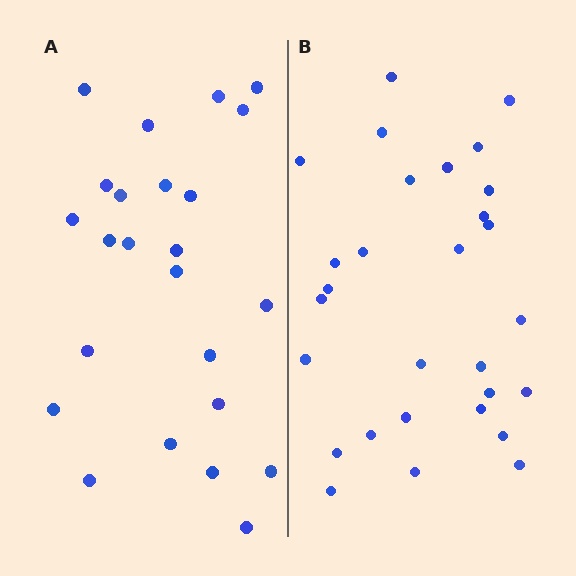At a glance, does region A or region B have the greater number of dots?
Region B (the right region) has more dots.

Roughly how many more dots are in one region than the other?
Region B has about 5 more dots than region A.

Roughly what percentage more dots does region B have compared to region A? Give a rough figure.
About 20% more.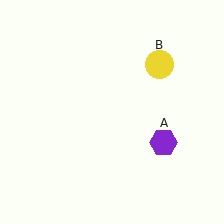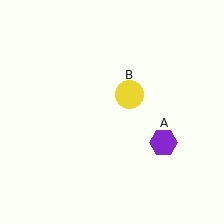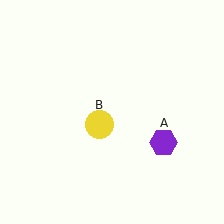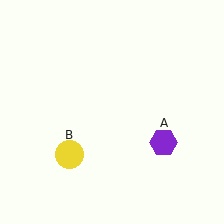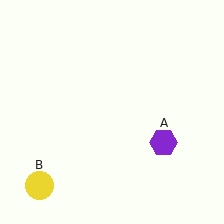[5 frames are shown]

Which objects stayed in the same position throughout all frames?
Purple hexagon (object A) remained stationary.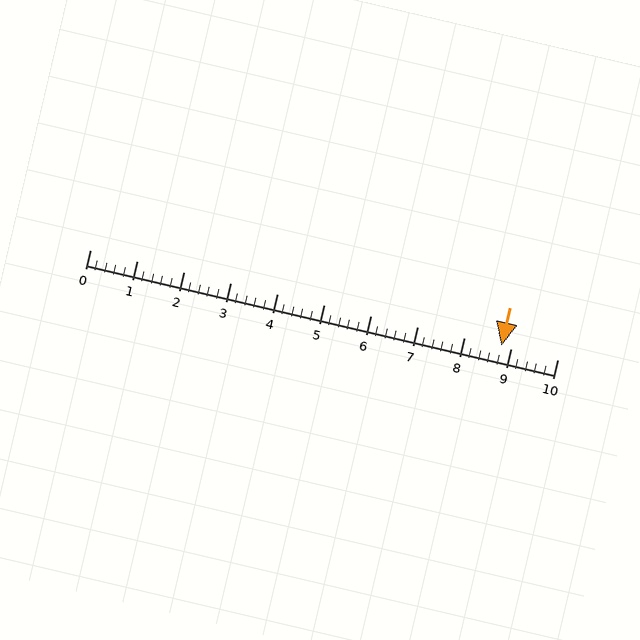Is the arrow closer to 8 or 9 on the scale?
The arrow is closer to 9.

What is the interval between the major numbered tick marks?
The major tick marks are spaced 1 units apart.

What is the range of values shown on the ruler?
The ruler shows values from 0 to 10.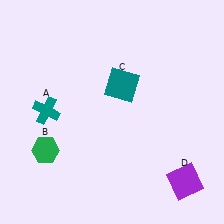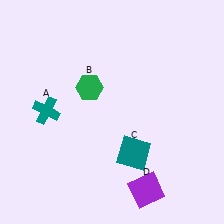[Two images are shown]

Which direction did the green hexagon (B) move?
The green hexagon (B) moved up.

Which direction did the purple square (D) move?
The purple square (D) moved left.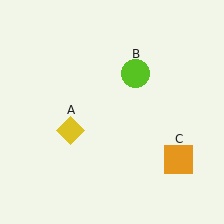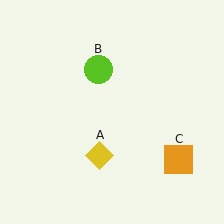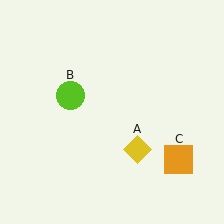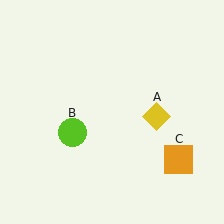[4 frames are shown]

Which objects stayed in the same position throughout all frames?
Orange square (object C) remained stationary.